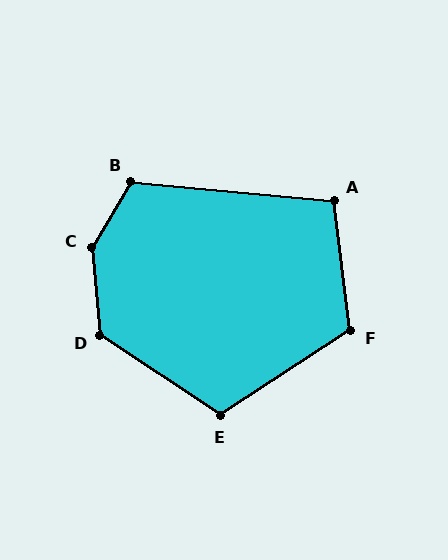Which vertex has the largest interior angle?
C, at approximately 145 degrees.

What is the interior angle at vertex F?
Approximately 116 degrees (obtuse).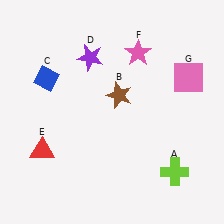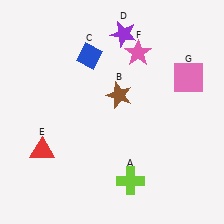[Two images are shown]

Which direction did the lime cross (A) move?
The lime cross (A) moved left.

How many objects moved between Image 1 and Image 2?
3 objects moved between the two images.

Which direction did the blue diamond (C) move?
The blue diamond (C) moved right.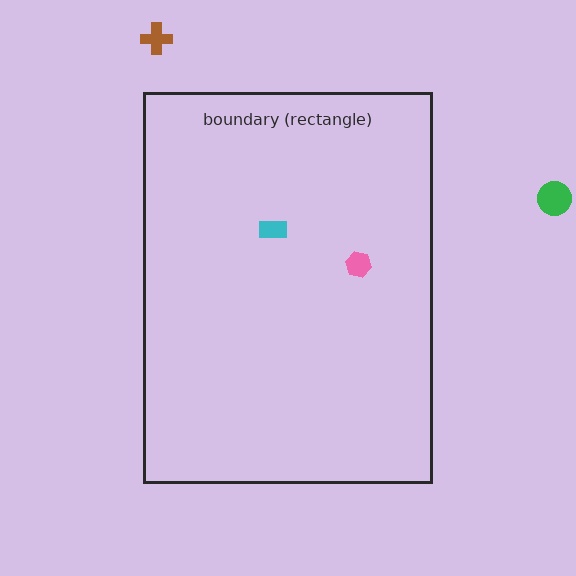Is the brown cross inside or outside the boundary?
Outside.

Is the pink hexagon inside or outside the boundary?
Inside.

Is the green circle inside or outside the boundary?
Outside.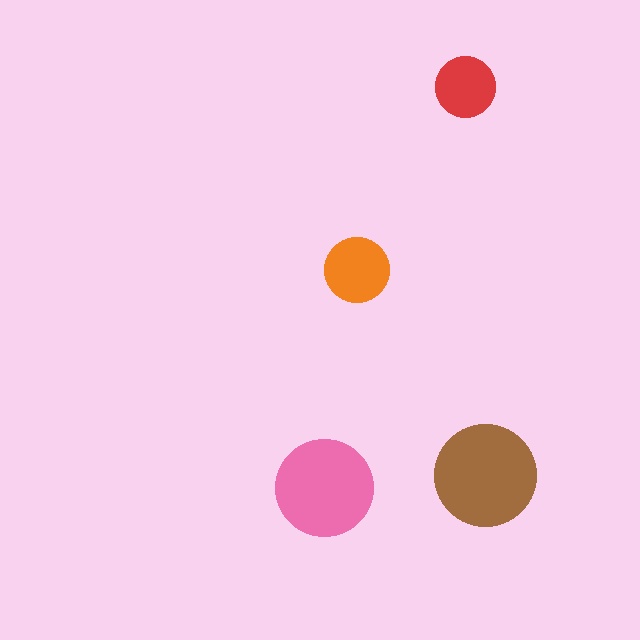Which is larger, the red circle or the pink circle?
The pink one.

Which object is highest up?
The red circle is topmost.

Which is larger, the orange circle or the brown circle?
The brown one.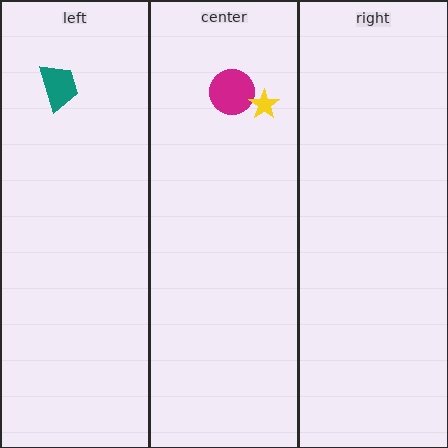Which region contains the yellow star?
The center region.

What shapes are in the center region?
The magenta circle, the yellow star.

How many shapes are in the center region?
2.